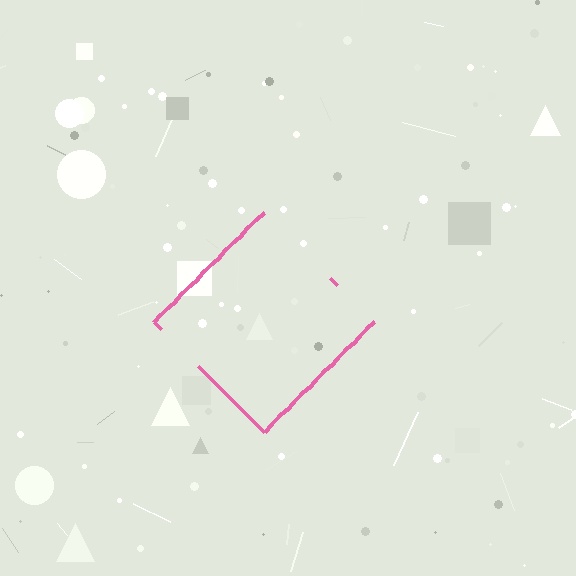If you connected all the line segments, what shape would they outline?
They would outline a diamond.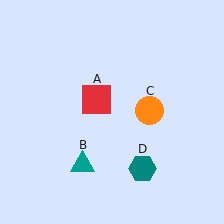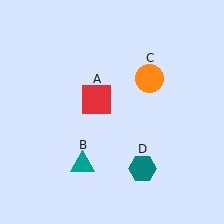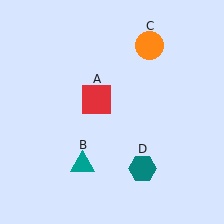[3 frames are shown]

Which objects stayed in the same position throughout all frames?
Red square (object A) and teal triangle (object B) and teal hexagon (object D) remained stationary.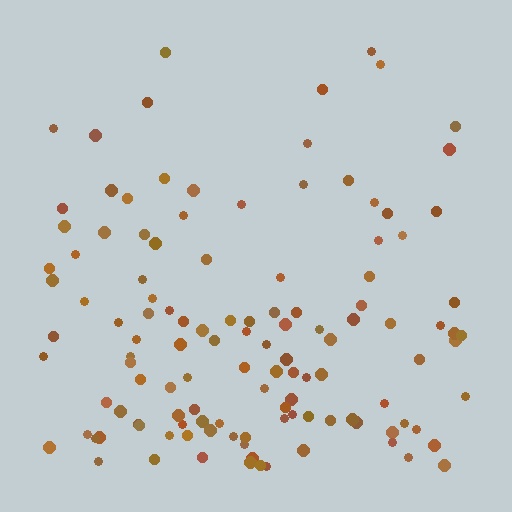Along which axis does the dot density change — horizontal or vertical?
Vertical.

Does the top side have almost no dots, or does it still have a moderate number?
Still a moderate number, just noticeably fewer than the bottom.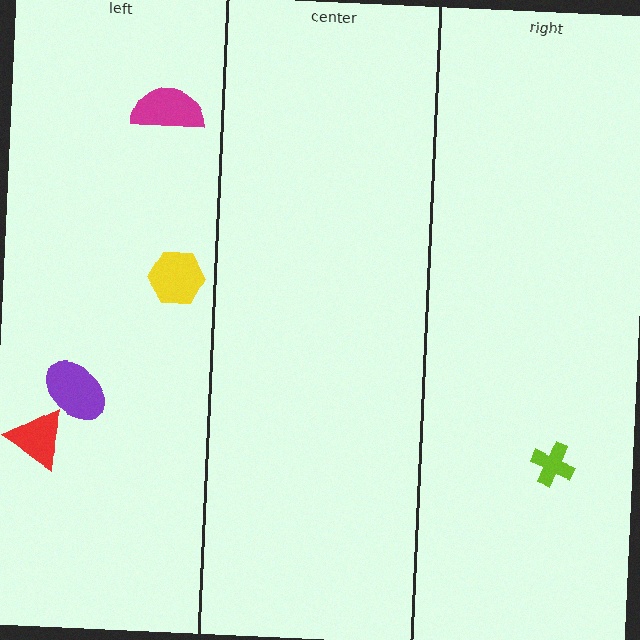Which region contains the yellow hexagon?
The left region.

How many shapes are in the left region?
4.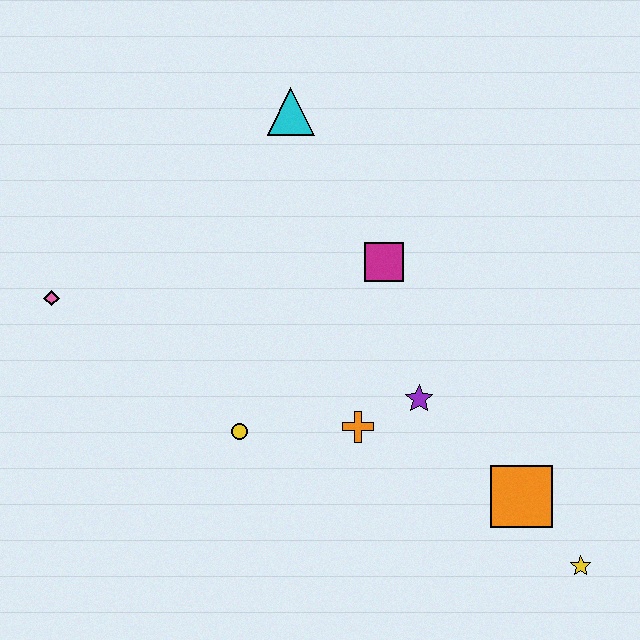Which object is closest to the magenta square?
The purple star is closest to the magenta square.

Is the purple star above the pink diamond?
No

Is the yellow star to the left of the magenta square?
No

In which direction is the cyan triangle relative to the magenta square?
The cyan triangle is above the magenta square.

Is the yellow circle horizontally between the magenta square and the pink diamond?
Yes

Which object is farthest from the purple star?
The pink diamond is farthest from the purple star.